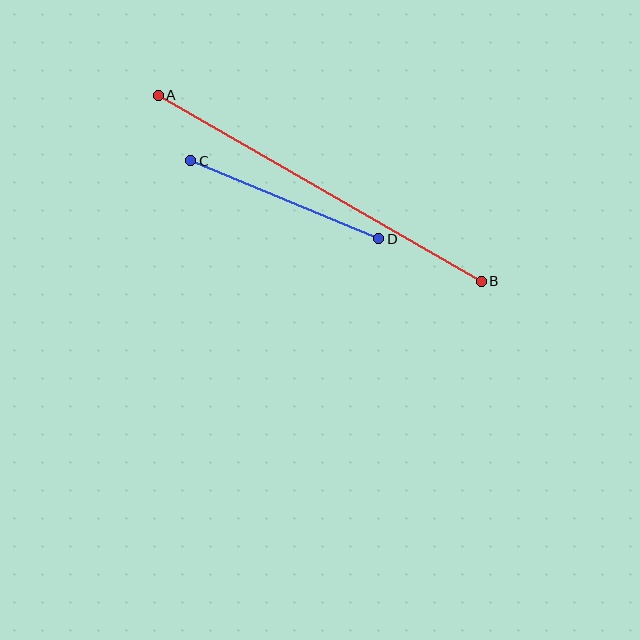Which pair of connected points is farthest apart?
Points A and B are farthest apart.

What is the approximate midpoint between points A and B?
The midpoint is at approximately (320, 188) pixels.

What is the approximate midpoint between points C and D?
The midpoint is at approximately (285, 200) pixels.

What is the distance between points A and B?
The distance is approximately 372 pixels.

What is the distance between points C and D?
The distance is approximately 204 pixels.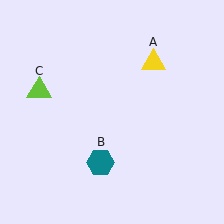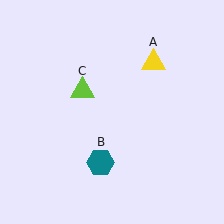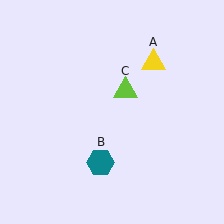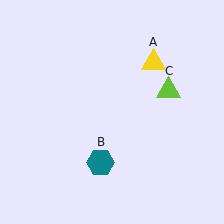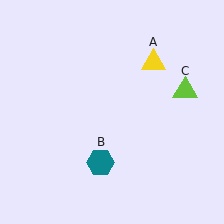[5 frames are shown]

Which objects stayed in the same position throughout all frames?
Yellow triangle (object A) and teal hexagon (object B) remained stationary.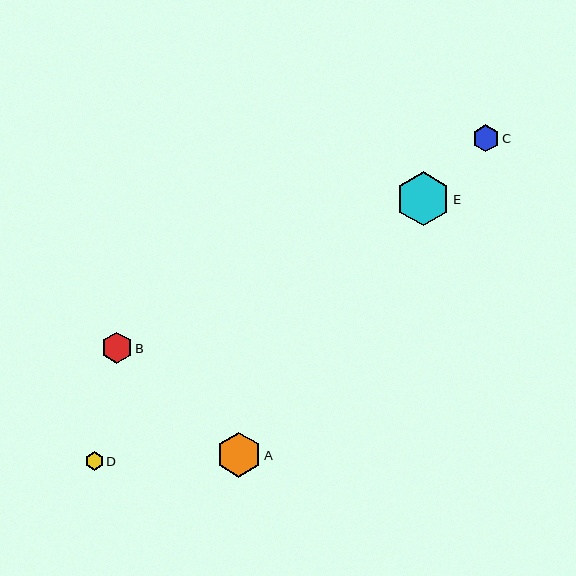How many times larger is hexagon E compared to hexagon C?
Hexagon E is approximately 2.0 times the size of hexagon C.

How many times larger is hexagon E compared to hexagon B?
Hexagon E is approximately 1.7 times the size of hexagon B.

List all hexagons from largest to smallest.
From largest to smallest: E, A, B, C, D.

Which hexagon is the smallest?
Hexagon D is the smallest with a size of approximately 19 pixels.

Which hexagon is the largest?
Hexagon E is the largest with a size of approximately 54 pixels.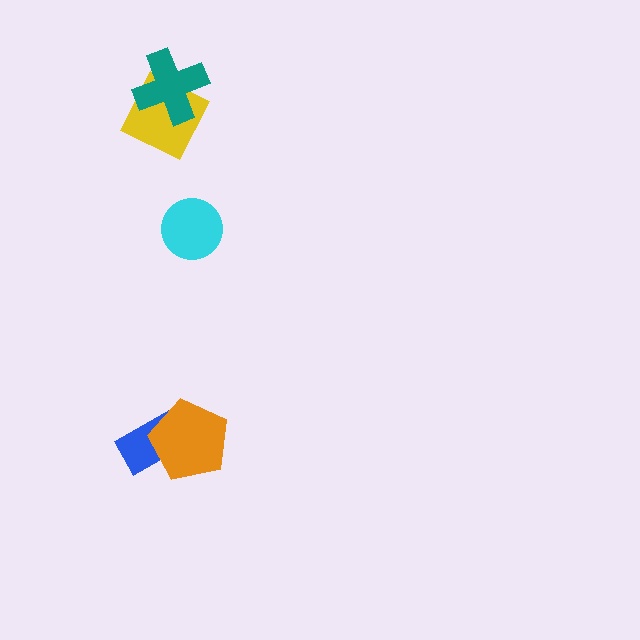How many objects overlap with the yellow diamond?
1 object overlaps with the yellow diamond.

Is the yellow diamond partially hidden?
Yes, it is partially covered by another shape.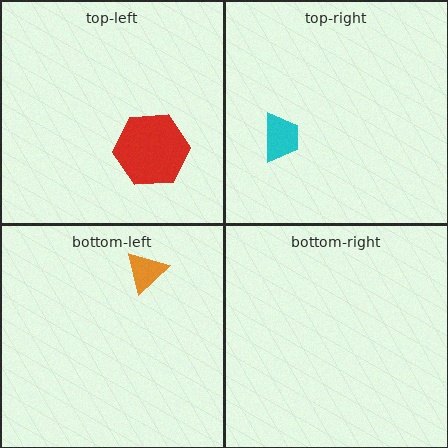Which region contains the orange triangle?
The bottom-left region.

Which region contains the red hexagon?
The top-left region.